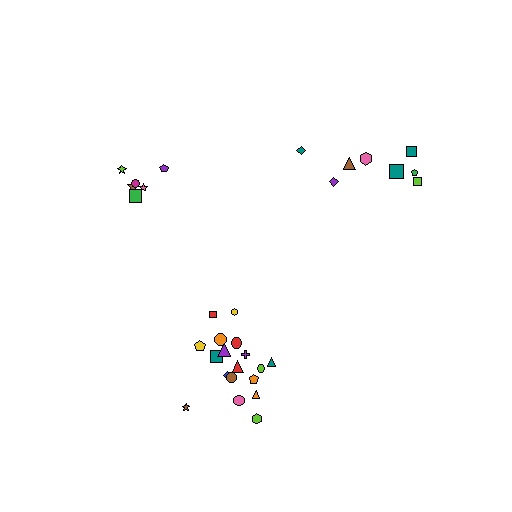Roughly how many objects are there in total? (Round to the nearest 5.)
Roughly 30 objects in total.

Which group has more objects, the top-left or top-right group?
The top-right group.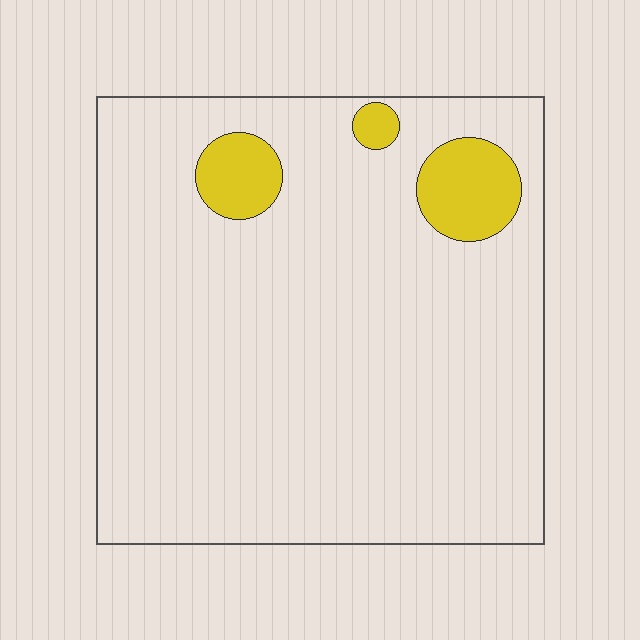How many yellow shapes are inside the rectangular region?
3.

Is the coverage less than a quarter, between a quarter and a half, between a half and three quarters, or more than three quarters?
Less than a quarter.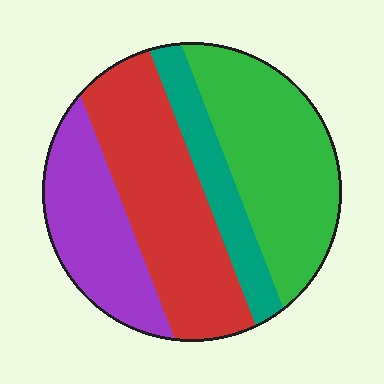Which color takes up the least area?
Teal, at roughly 15%.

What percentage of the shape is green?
Green takes up about one third (1/3) of the shape.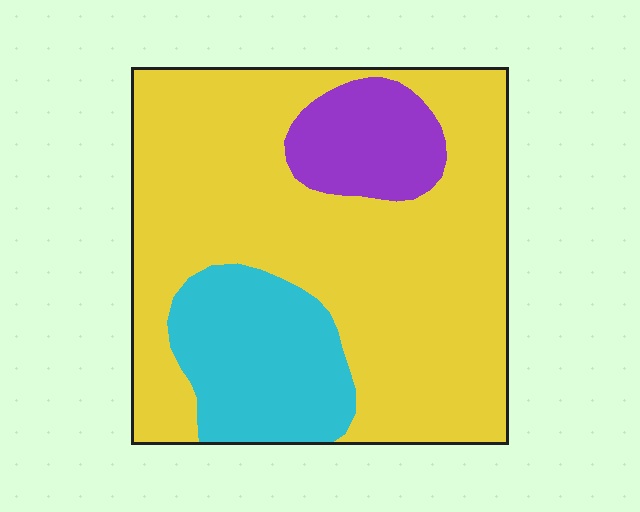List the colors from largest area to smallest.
From largest to smallest: yellow, cyan, purple.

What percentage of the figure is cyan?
Cyan covers about 20% of the figure.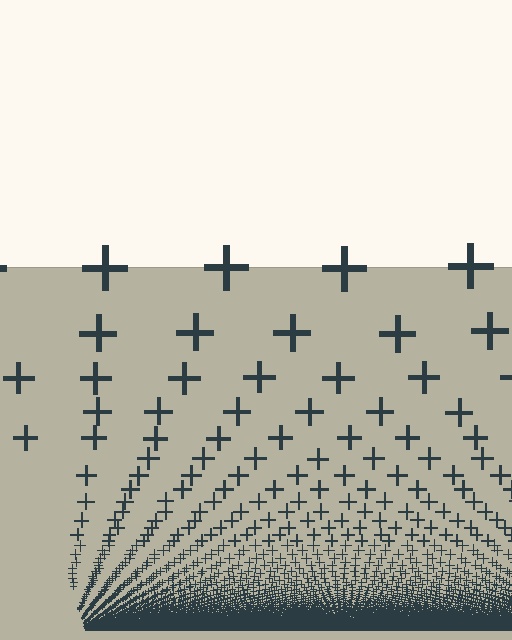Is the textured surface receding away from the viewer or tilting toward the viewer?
The surface appears to tilt toward the viewer. Texture elements get larger and sparser toward the top.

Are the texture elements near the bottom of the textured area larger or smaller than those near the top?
Smaller. The gradient is inverted — elements near the bottom are smaller and denser.